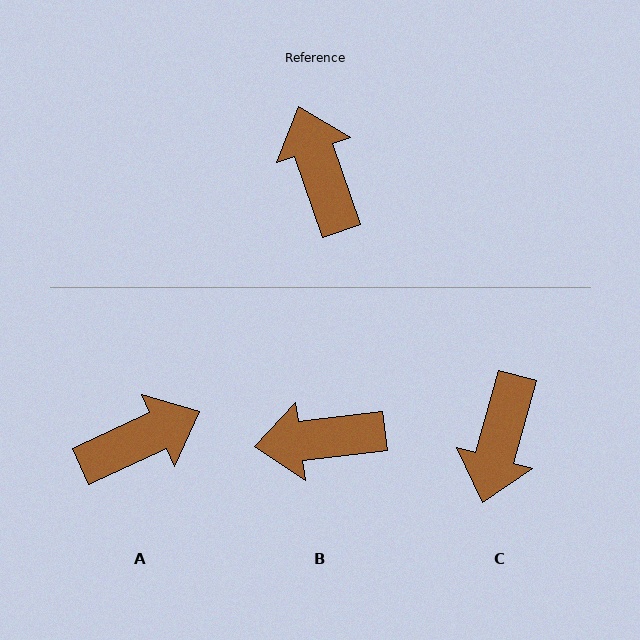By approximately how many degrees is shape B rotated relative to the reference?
Approximately 78 degrees counter-clockwise.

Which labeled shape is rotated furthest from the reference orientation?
C, about 145 degrees away.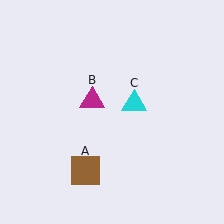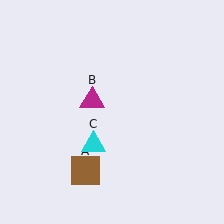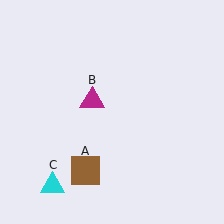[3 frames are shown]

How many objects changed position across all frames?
1 object changed position: cyan triangle (object C).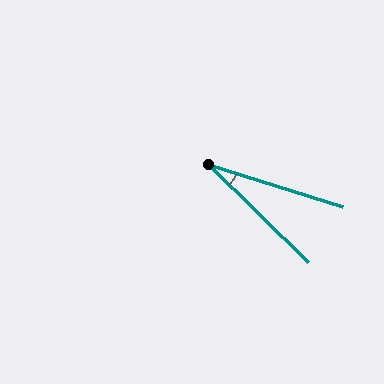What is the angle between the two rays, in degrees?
Approximately 27 degrees.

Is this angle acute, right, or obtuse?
It is acute.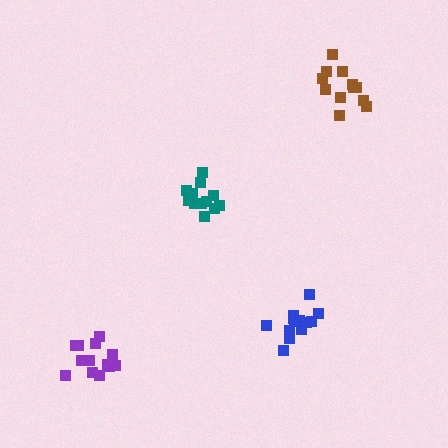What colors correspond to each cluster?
The clusters are colored: brown, teal, blue, purple.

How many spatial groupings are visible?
There are 4 spatial groupings.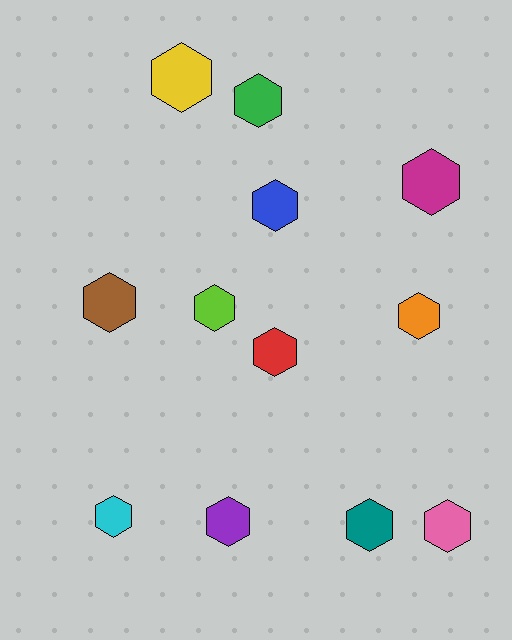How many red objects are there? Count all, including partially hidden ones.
There is 1 red object.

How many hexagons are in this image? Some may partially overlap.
There are 12 hexagons.